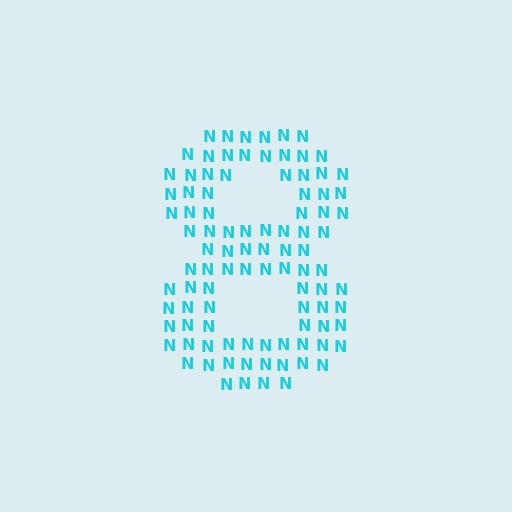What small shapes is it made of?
It is made of small letter N's.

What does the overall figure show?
The overall figure shows the digit 8.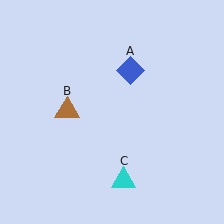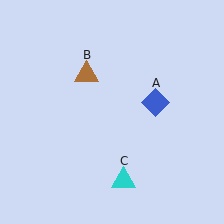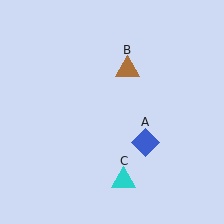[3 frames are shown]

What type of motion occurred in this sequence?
The blue diamond (object A), brown triangle (object B) rotated clockwise around the center of the scene.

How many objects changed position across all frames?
2 objects changed position: blue diamond (object A), brown triangle (object B).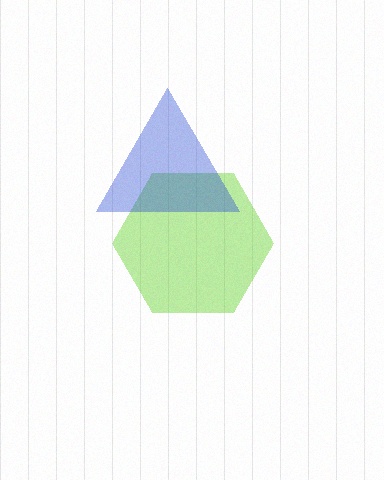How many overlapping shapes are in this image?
There are 2 overlapping shapes in the image.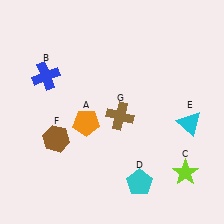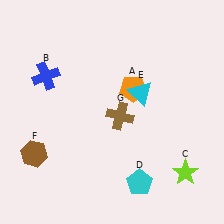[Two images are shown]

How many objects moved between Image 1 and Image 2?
3 objects moved between the two images.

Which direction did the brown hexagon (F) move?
The brown hexagon (F) moved left.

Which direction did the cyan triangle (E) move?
The cyan triangle (E) moved left.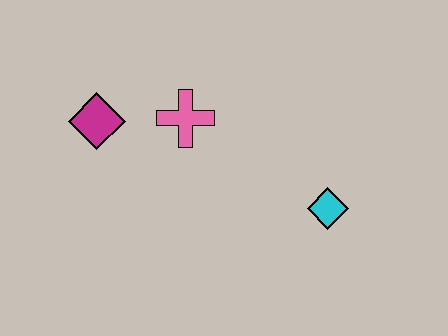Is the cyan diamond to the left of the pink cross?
No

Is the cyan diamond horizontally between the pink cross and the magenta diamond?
No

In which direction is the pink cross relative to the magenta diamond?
The pink cross is to the right of the magenta diamond.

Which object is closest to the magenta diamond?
The pink cross is closest to the magenta diamond.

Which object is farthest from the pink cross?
The cyan diamond is farthest from the pink cross.